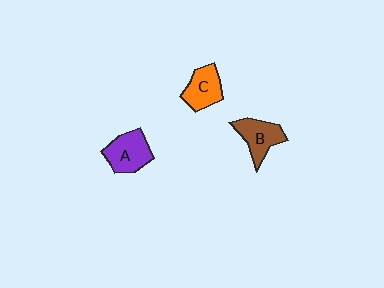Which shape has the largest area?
Shape A (purple).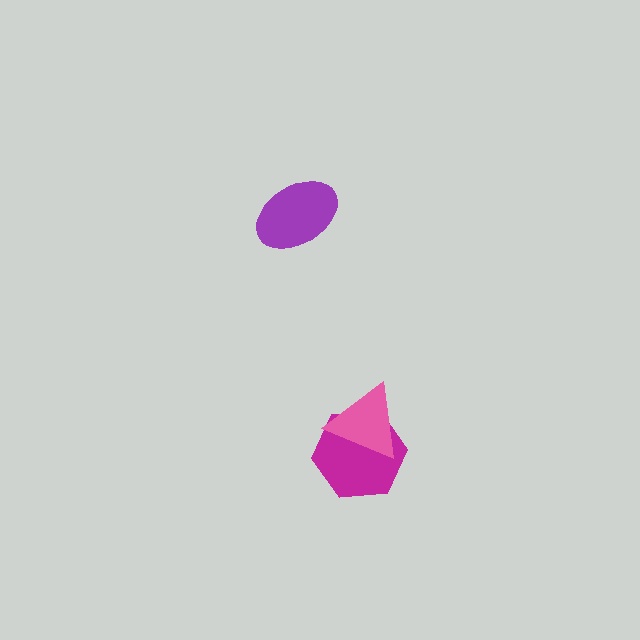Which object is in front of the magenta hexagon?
The pink triangle is in front of the magenta hexagon.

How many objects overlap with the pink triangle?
1 object overlaps with the pink triangle.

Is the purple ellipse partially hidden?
No, no other shape covers it.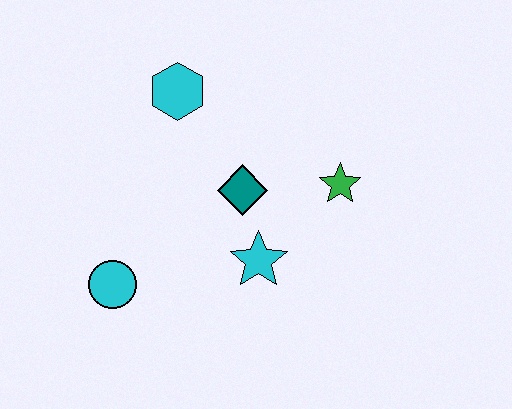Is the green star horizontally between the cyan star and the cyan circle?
No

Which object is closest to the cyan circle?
The cyan star is closest to the cyan circle.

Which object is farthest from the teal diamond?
The cyan circle is farthest from the teal diamond.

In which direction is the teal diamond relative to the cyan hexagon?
The teal diamond is below the cyan hexagon.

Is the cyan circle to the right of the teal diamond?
No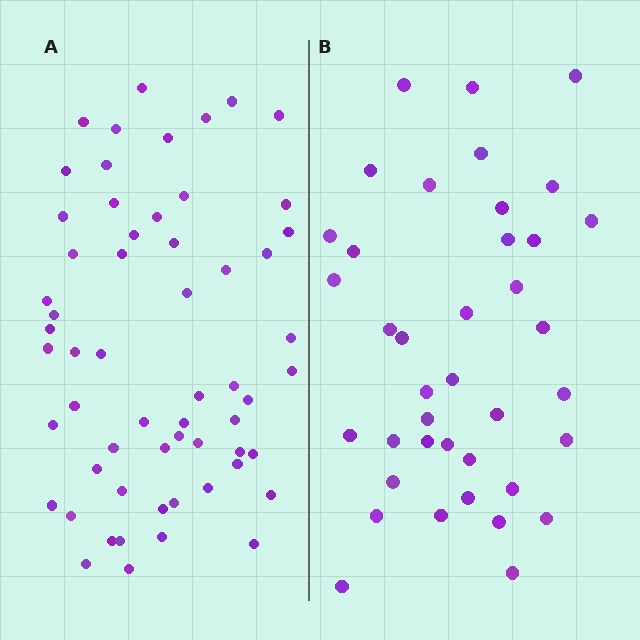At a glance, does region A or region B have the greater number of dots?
Region A (the left region) has more dots.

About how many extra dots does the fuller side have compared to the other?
Region A has approximately 20 more dots than region B.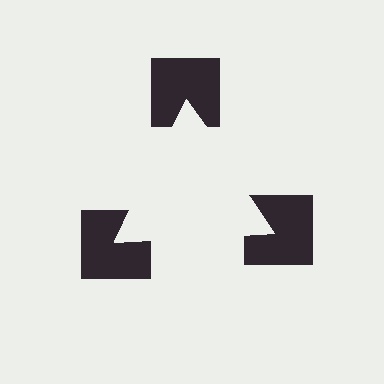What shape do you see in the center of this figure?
An illusory triangle — its edges are inferred from the aligned wedge cuts in the notched squares, not physically drawn.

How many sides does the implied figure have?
3 sides.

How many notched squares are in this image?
There are 3 — one at each vertex of the illusory triangle.